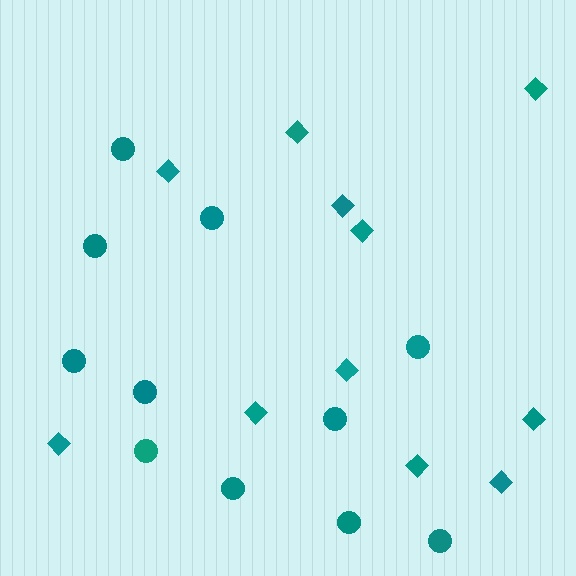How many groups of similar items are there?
There are 2 groups: one group of diamonds (11) and one group of circles (11).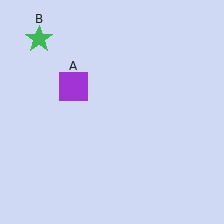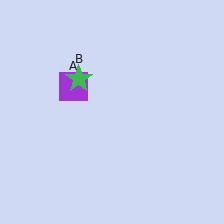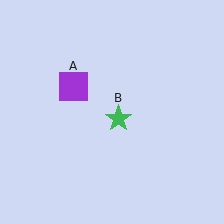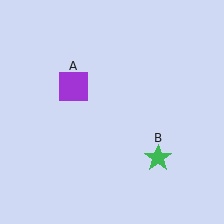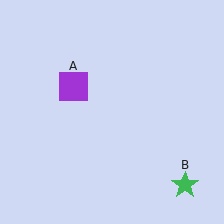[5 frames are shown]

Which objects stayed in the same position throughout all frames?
Purple square (object A) remained stationary.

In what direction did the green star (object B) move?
The green star (object B) moved down and to the right.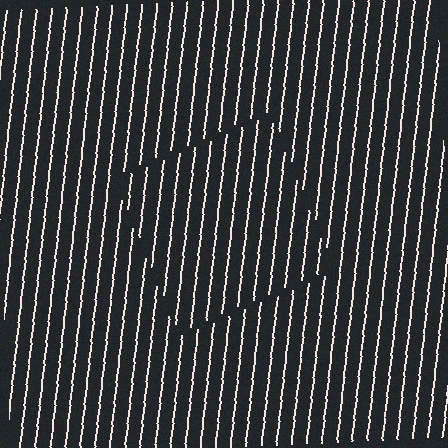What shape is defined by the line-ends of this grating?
An illusory square. The interior of the shape contains the same grating, shifted by half a period — the contour is defined by the phase discontinuity where line-ends from the inner and outer gratings abut.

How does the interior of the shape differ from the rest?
The interior of the shape contains the same grating, shifted by half a period — the contour is defined by the phase discontinuity where line-ends from the inner and outer gratings abut.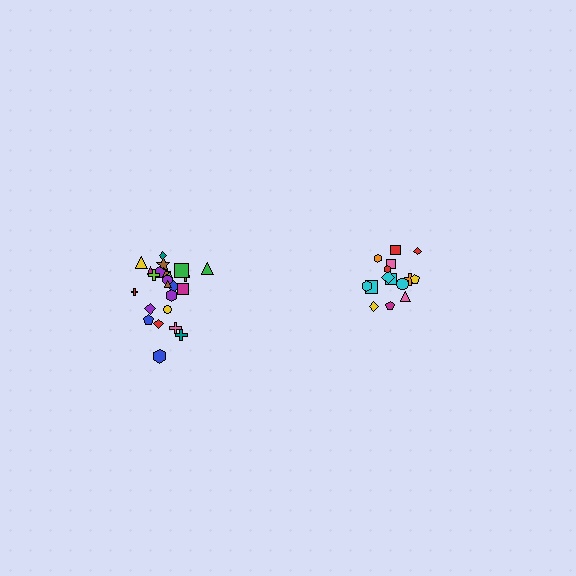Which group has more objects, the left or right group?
The left group.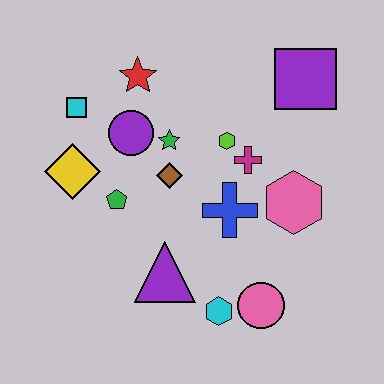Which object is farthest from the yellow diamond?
The purple square is farthest from the yellow diamond.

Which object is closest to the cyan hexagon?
The pink circle is closest to the cyan hexagon.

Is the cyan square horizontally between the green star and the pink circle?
No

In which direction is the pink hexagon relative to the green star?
The pink hexagon is to the right of the green star.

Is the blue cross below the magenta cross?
Yes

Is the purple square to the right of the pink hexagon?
Yes